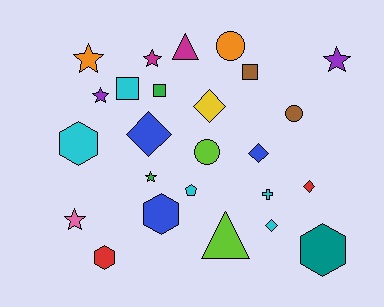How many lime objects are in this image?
There are 2 lime objects.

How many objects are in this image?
There are 25 objects.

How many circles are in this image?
There are 3 circles.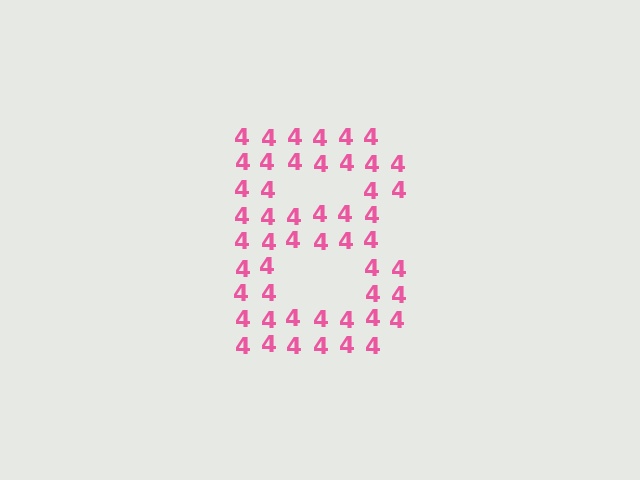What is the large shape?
The large shape is the letter B.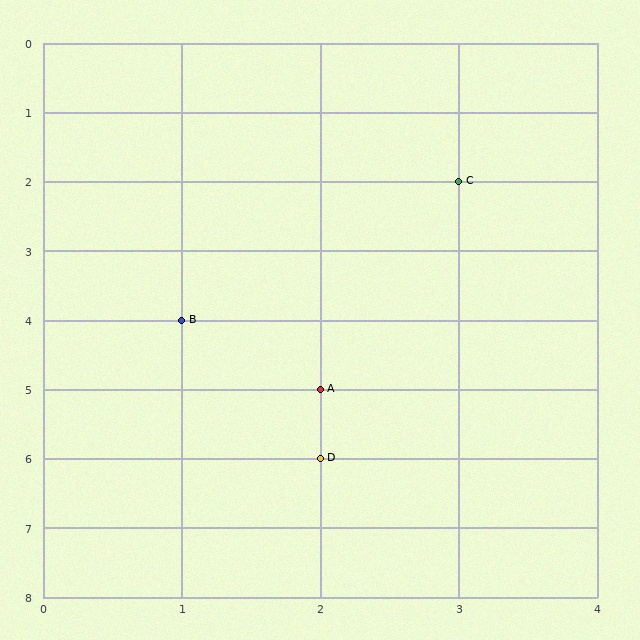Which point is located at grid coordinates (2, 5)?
Point A is at (2, 5).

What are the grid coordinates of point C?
Point C is at grid coordinates (3, 2).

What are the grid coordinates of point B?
Point B is at grid coordinates (1, 4).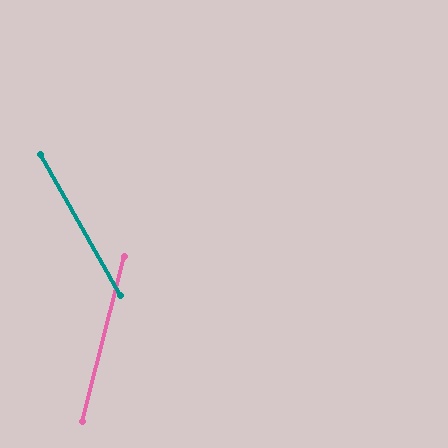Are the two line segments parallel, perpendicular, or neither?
Neither parallel nor perpendicular — they differ by about 44°.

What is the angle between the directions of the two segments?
Approximately 44 degrees.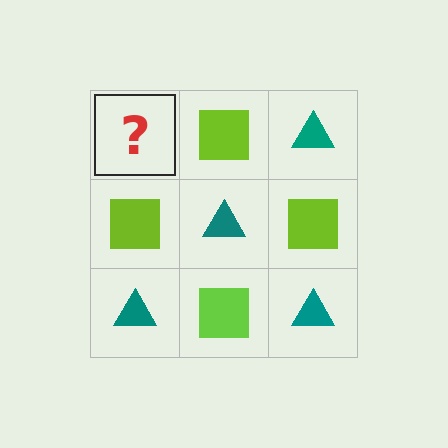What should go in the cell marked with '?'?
The missing cell should contain a teal triangle.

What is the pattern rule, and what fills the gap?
The rule is that it alternates teal triangle and lime square in a checkerboard pattern. The gap should be filled with a teal triangle.